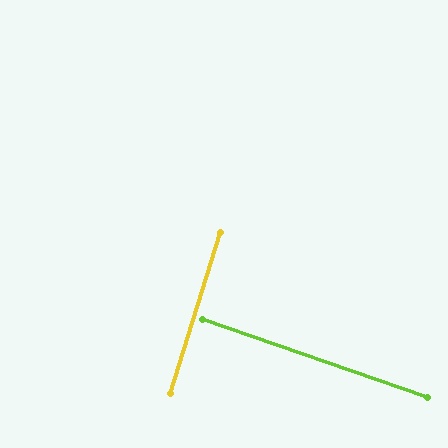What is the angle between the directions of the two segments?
Approximately 88 degrees.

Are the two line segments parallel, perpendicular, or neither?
Perpendicular — they meet at approximately 88°.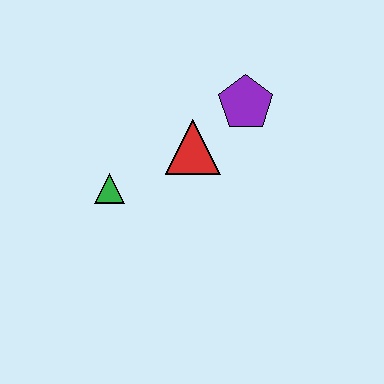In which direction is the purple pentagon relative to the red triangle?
The purple pentagon is to the right of the red triangle.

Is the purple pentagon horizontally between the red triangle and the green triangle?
No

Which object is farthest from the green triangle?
The purple pentagon is farthest from the green triangle.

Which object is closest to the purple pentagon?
The red triangle is closest to the purple pentagon.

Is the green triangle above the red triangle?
No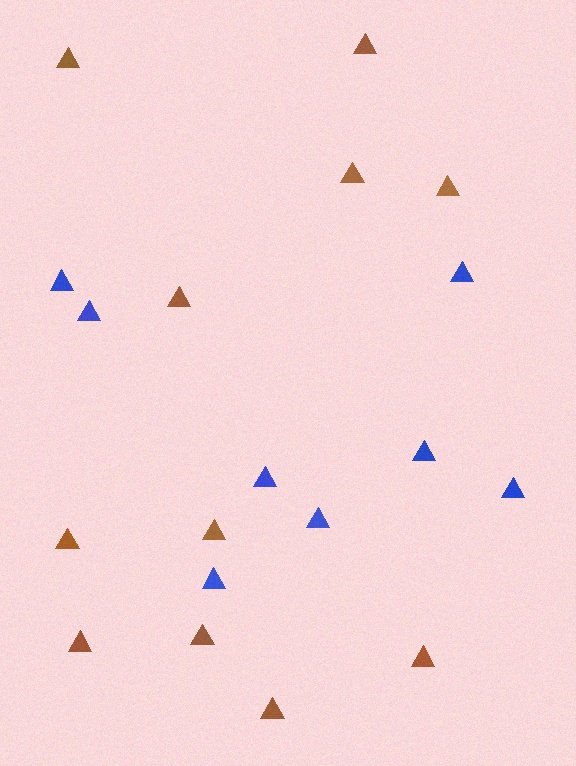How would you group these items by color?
There are 2 groups: one group of brown triangles (11) and one group of blue triangles (8).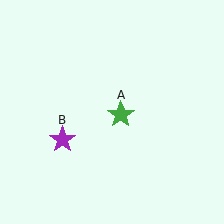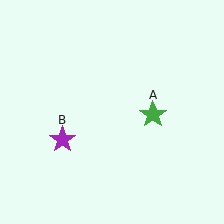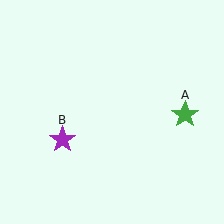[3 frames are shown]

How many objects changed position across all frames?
1 object changed position: green star (object A).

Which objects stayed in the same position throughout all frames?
Purple star (object B) remained stationary.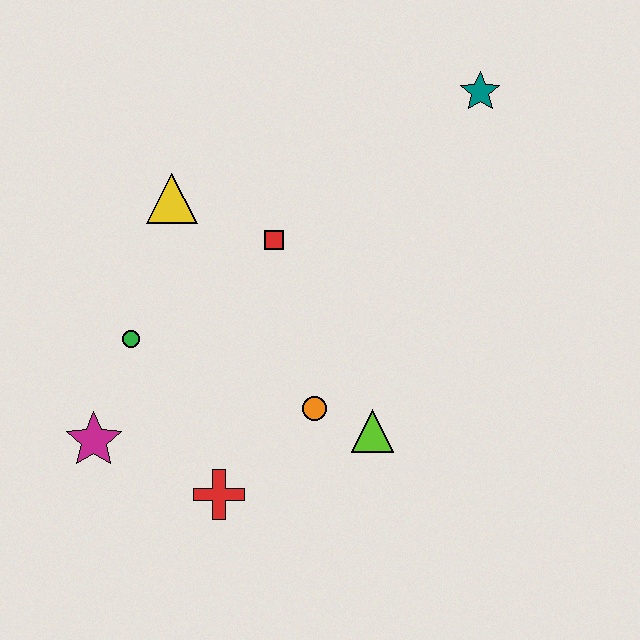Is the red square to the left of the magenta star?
No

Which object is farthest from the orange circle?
The teal star is farthest from the orange circle.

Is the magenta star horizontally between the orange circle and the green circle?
No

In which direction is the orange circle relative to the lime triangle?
The orange circle is to the left of the lime triangle.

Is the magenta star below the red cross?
No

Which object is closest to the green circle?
The magenta star is closest to the green circle.